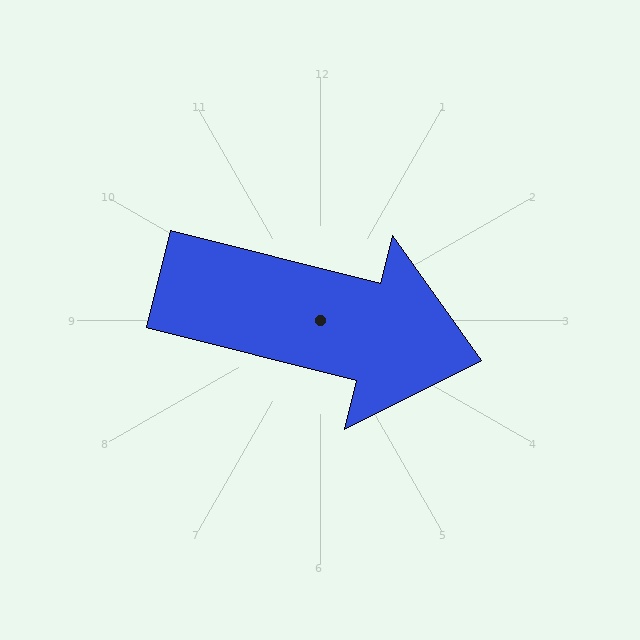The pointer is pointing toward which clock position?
Roughly 3 o'clock.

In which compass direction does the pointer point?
East.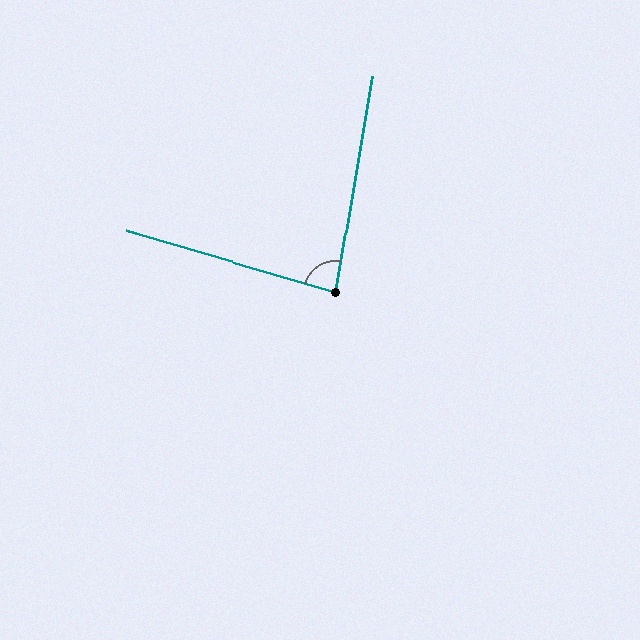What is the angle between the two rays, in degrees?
Approximately 83 degrees.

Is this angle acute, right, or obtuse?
It is acute.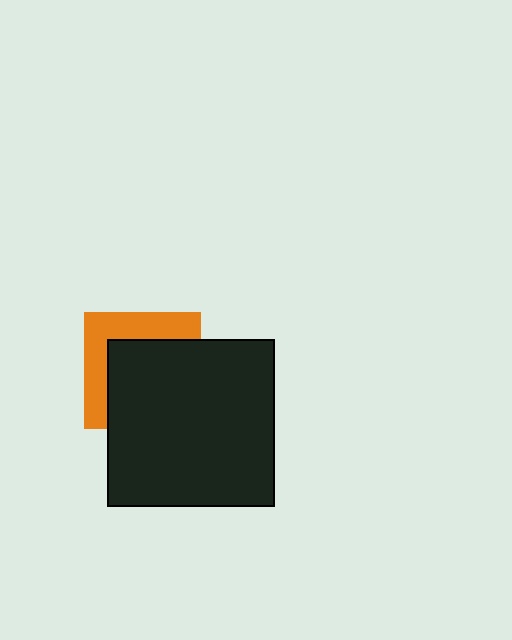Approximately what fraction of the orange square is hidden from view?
Roughly 61% of the orange square is hidden behind the black square.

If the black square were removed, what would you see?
You would see the complete orange square.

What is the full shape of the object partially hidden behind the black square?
The partially hidden object is an orange square.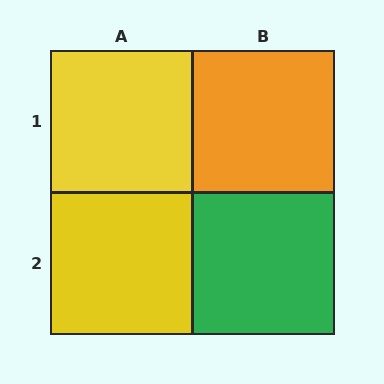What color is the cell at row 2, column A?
Yellow.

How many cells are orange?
1 cell is orange.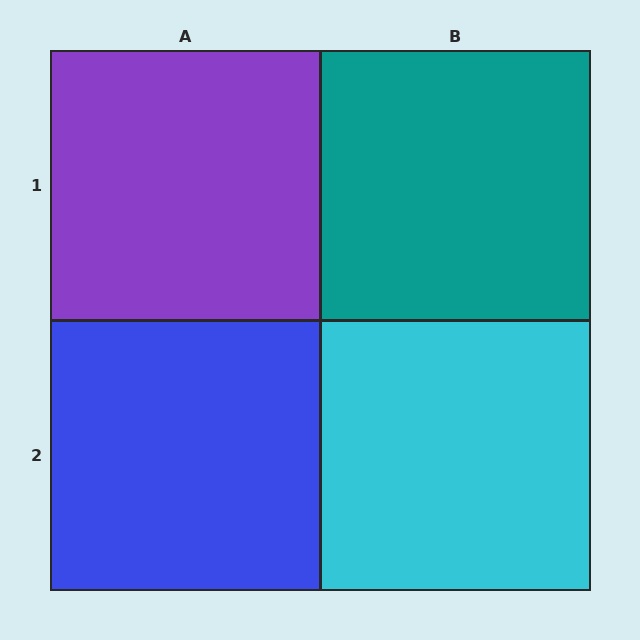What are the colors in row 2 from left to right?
Blue, cyan.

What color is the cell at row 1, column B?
Teal.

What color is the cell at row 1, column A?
Purple.